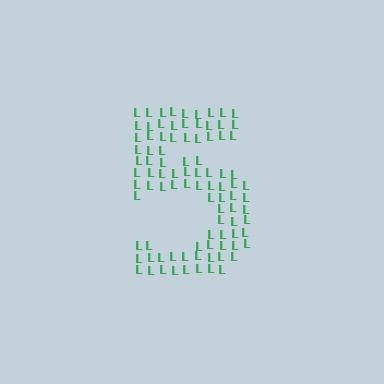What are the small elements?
The small elements are letter L's.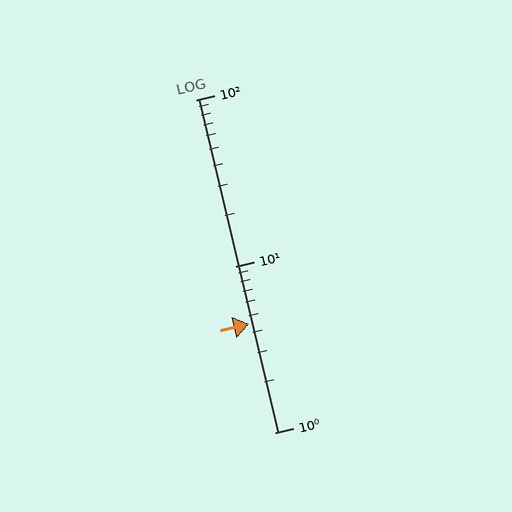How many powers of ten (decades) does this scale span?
The scale spans 2 decades, from 1 to 100.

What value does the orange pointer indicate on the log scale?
The pointer indicates approximately 4.5.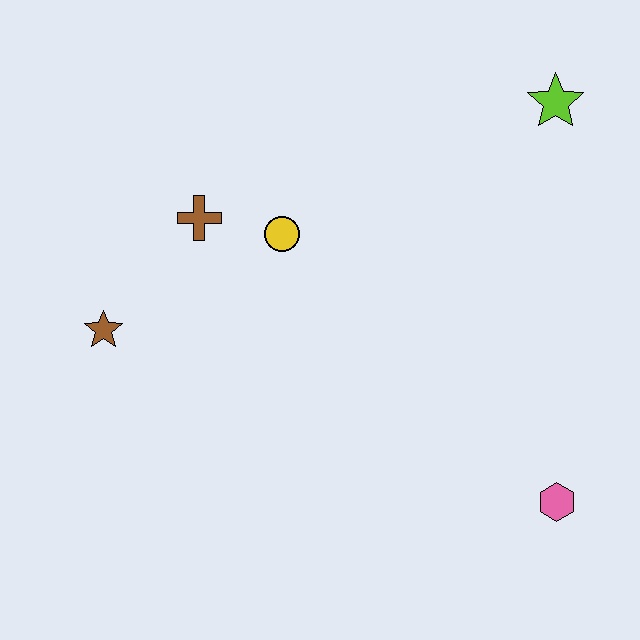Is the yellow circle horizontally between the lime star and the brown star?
Yes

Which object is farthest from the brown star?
The lime star is farthest from the brown star.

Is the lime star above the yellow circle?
Yes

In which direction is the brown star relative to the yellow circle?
The brown star is to the left of the yellow circle.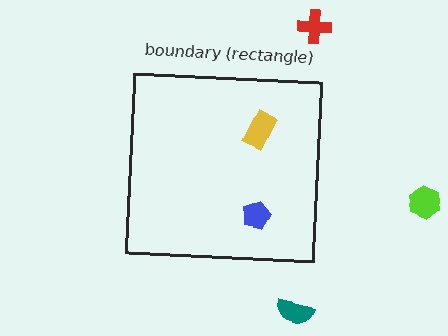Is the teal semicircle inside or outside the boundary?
Outside.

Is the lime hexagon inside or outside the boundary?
Outside.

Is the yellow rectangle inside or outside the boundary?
Inside.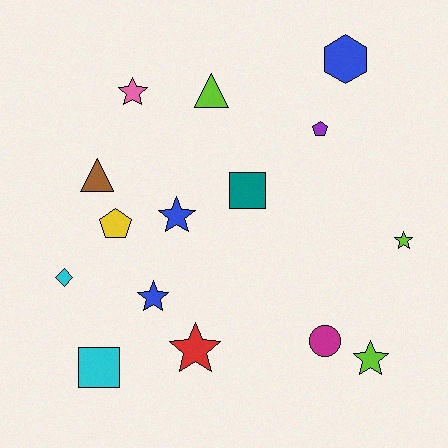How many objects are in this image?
There are 15 objects.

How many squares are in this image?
There are 2 squares.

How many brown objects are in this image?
There is 1 brown object.